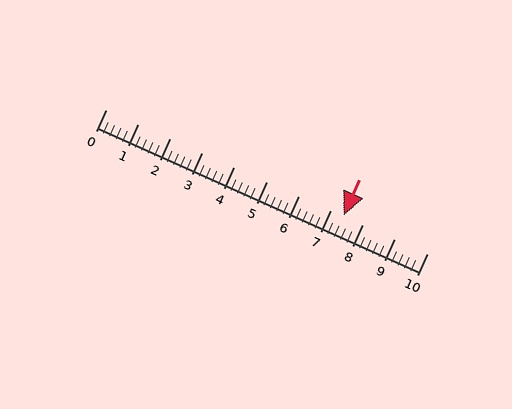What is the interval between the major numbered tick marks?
The major tick marks are spaced 1 units apart.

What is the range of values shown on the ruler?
The ruler shows values from 0 to 10.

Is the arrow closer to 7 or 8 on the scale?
The arrow is closer to 7.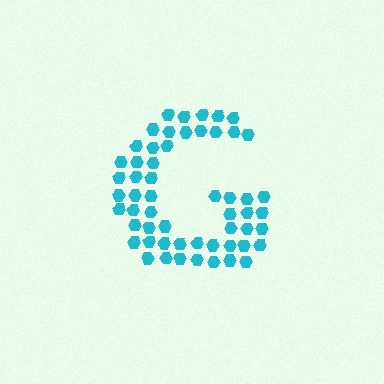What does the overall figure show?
The overall figure shows the letter G.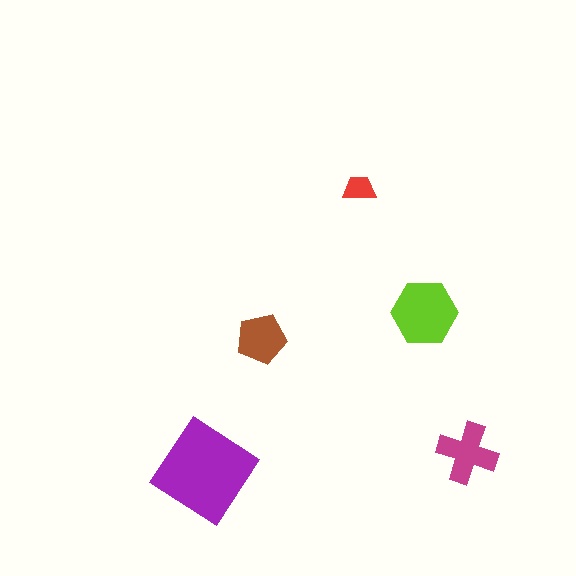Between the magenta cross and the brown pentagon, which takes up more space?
The magenta cross.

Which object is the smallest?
The red trapezoid.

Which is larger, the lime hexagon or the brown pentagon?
The lime hexagon.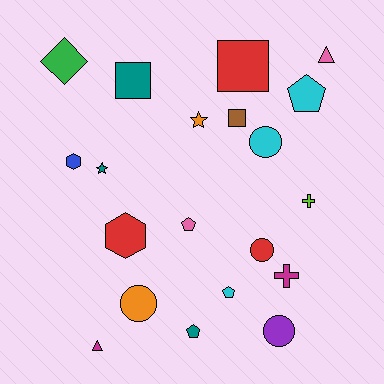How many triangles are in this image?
There are 2 triangles.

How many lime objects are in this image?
There is 1 lime object.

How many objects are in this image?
There are 20 objects.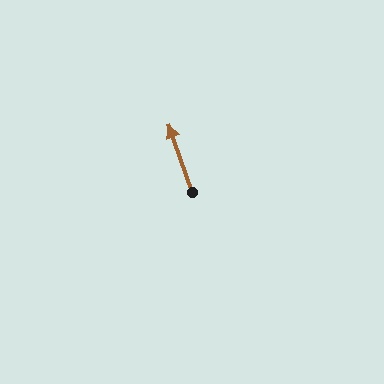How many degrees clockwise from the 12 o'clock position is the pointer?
Approximately 341 degrees.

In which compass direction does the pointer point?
North.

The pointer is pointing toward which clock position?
Roughly 11 o'clock.